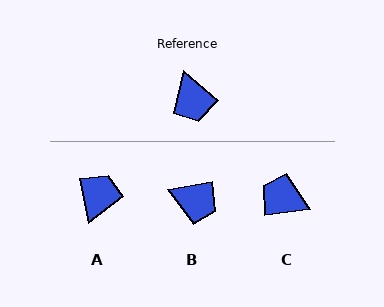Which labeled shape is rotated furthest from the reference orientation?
A, about 142 degrees away.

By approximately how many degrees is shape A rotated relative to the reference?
Approximately 142 degrees counter-clockwise.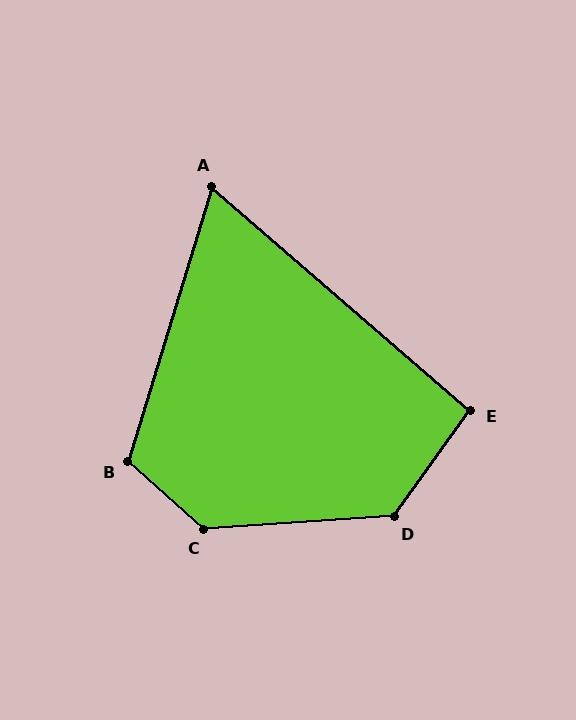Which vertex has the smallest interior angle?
A, at approximately 66 degrees.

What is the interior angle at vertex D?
Approximately 130 degrees (obtuse).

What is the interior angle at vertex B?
Approximately 115 degrees (obtuse).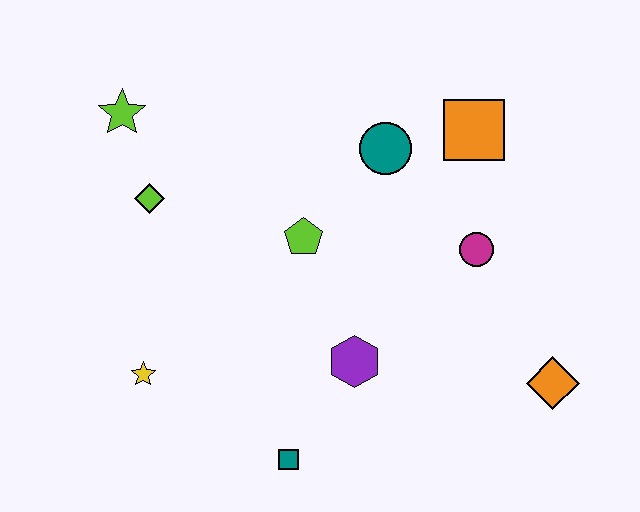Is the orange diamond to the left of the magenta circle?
No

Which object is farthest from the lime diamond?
The orange diamond is farthest from the lime diamond.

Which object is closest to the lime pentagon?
The teal circle is closest to the lime pentagon.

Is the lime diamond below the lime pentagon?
No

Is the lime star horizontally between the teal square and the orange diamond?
No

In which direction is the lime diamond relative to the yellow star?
The lime diamond is above the yellow star.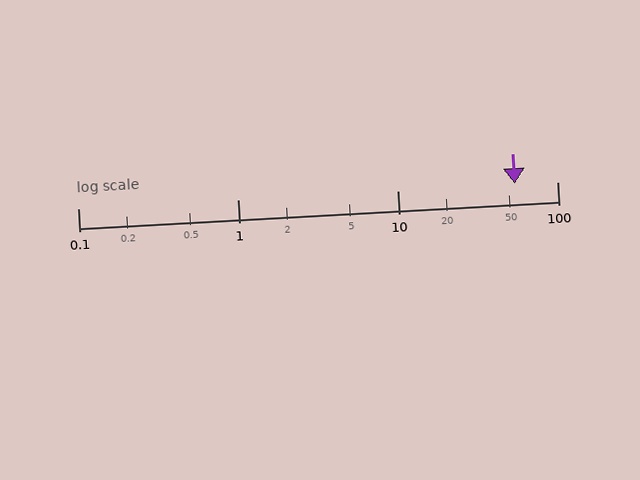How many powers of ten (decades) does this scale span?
The scale spans 3 decades, from 0.1 to 100.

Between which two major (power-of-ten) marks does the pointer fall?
The pointer is between 10 and 100.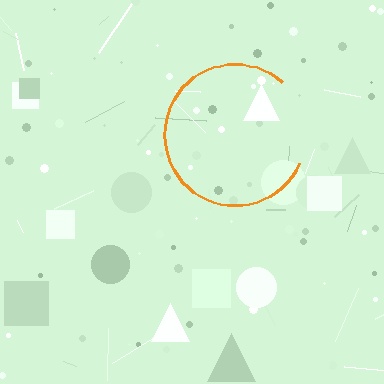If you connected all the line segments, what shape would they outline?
They would outline a circle.